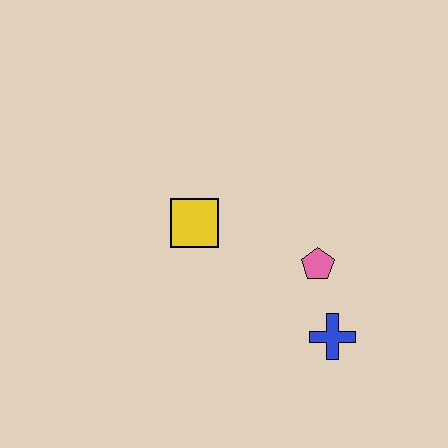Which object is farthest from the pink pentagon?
The yellow square is farthest from the pink pentagon.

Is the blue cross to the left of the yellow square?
No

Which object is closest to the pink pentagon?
The blue cross is closest to the pink pentagon.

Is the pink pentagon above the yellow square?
No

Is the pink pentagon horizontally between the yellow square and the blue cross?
Yes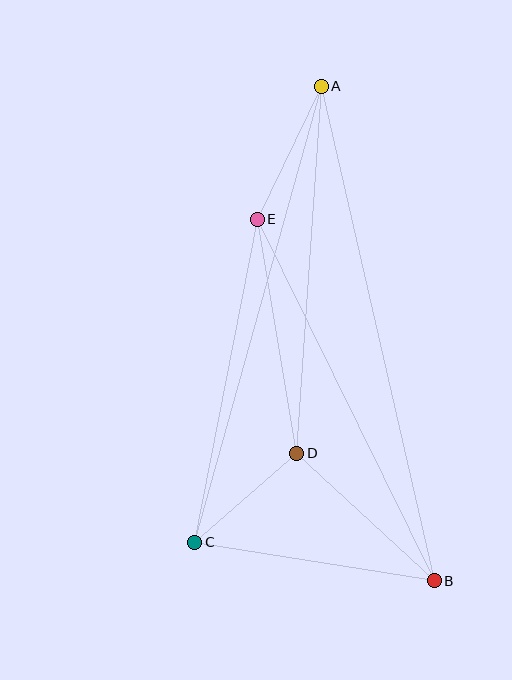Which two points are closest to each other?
Points C and D are closest to each other.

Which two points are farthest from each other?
Points A and B are farthest from each other.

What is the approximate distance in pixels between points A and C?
The distance between A and C is approximately 473 pixels.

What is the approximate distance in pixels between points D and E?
The distance between D and E is approximately 238 pixels.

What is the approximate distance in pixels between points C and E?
The distance between C and E is approximately 329 pixels.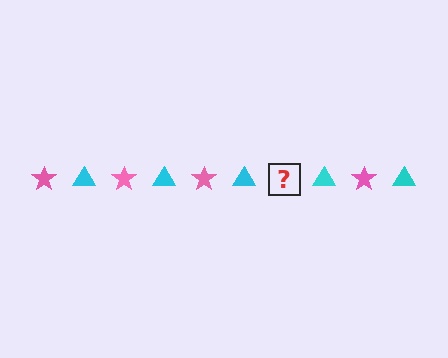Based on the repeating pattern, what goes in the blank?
The blank should be a pink star.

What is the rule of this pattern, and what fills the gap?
The rule is that the pattern alternates between pink star and cyan triangle. The gap should be filled with a pink star.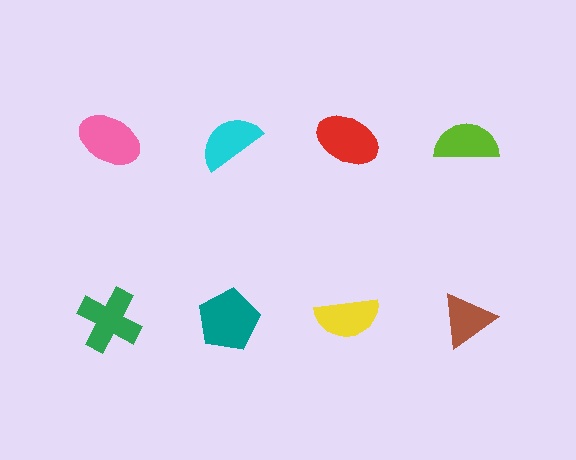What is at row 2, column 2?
A teal pentagon.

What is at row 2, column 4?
A brown triangle.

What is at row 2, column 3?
A yellow semicircle.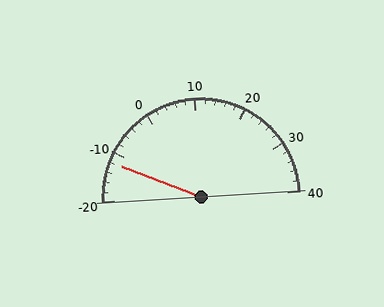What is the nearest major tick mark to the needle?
The nearest major tick mark is -10.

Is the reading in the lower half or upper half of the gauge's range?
The reading is in the lower half of the range (-20 to 40).